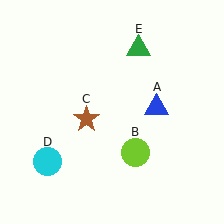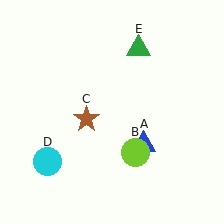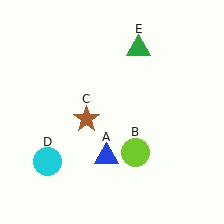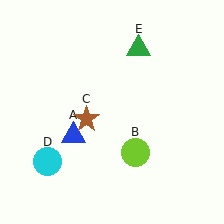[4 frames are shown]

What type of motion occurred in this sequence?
The blue triangle (object A) rotated clockwise around the center of the scene.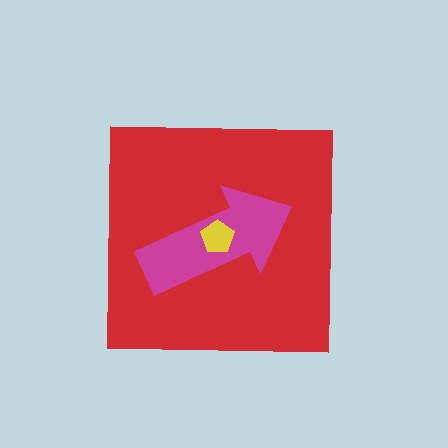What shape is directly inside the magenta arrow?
The yellow pentagon.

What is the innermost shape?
The yellow pentagon.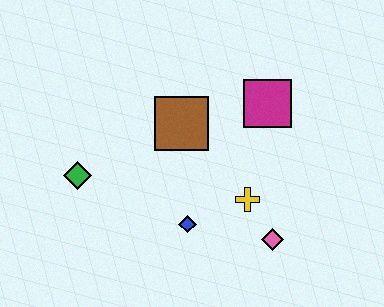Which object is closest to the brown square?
The magenta square is closest to the brown square.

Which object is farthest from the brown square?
The pink diamond is farthest from the brown square.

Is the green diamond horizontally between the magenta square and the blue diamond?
No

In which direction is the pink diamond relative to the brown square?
The pink diamond is below the brown square.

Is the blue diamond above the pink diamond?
Yes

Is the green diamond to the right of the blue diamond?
No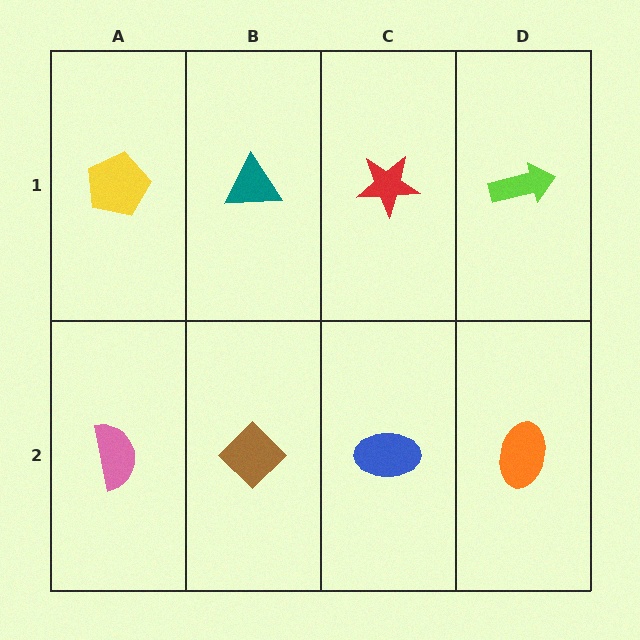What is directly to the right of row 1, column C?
A lime arrow.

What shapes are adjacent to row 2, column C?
A red star (row 1, column C), a brown diamond (row 2, column B), an orange ellipse (row 2, column D).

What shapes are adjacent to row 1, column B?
A brown diamond (row 2, column B), a yellow pentagon (row 1, column A), a red star (row 1, column C).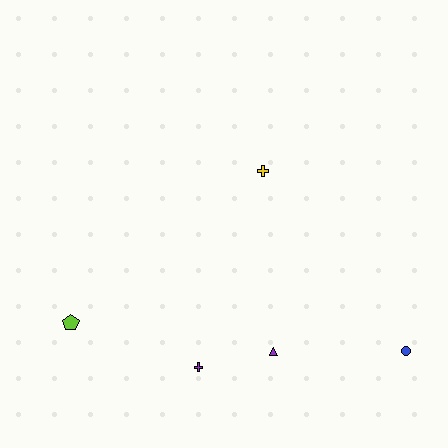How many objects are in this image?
There are 5 objects.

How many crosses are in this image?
There are 2 crosses.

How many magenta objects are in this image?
There are no magenta objects.